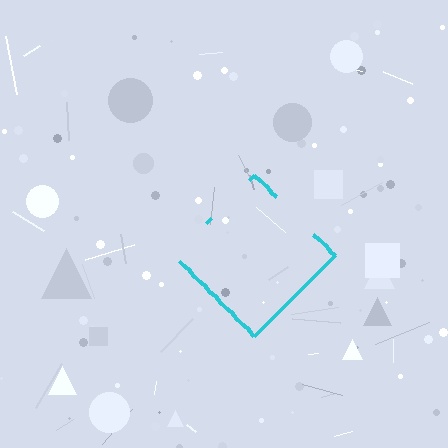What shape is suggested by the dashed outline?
The dashed outline suggests a diamond.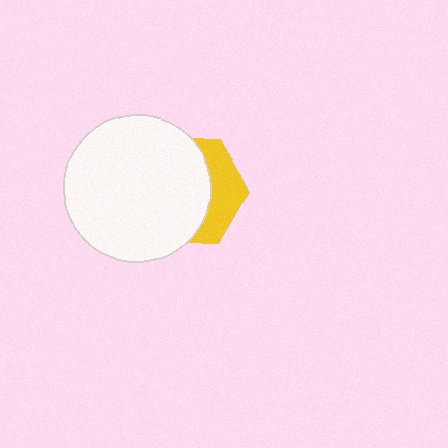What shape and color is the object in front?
The object in front is a white circle.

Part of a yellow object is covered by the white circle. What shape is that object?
It is a hexagon.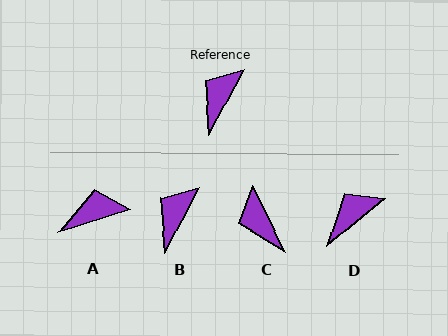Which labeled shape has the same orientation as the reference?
B.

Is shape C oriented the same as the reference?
No, it is off by about 55 degrees.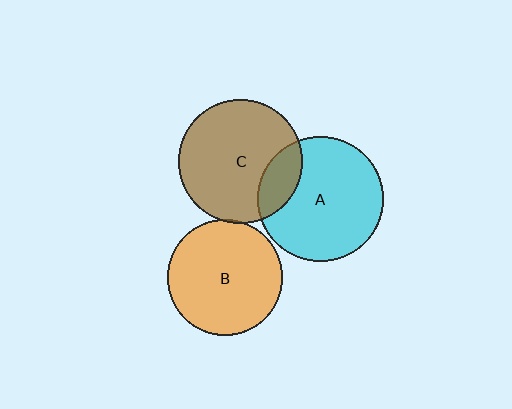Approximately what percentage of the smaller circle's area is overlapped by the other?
Approximately 20%.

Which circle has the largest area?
Circle A (cyan).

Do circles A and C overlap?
Yes.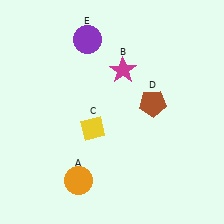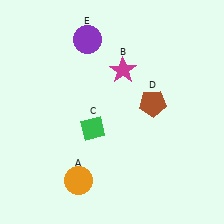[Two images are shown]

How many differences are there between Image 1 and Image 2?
There is 1 difference between the two images.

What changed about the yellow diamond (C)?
In Image 1, C is yellow. In Image 2, it changed to green.